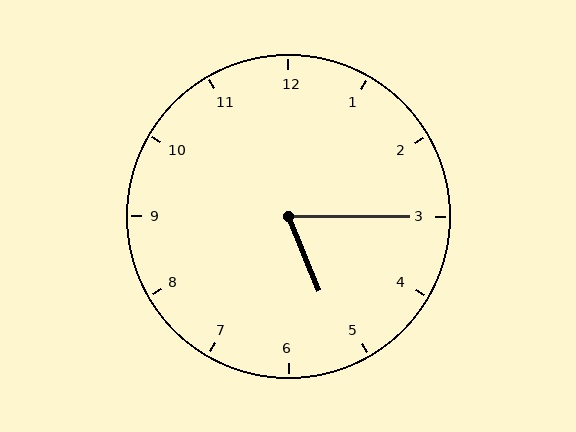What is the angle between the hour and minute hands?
Approximately 68 degrees.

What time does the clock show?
5:15.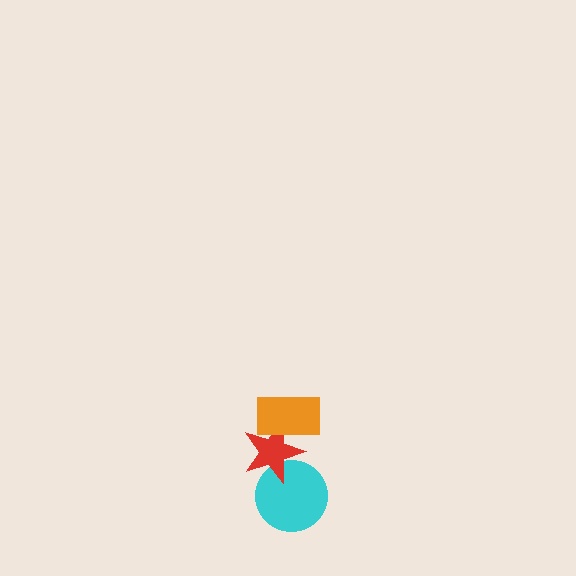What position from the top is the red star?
The red star is 2nd from the top.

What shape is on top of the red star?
The orange rectangle is on top of the red star.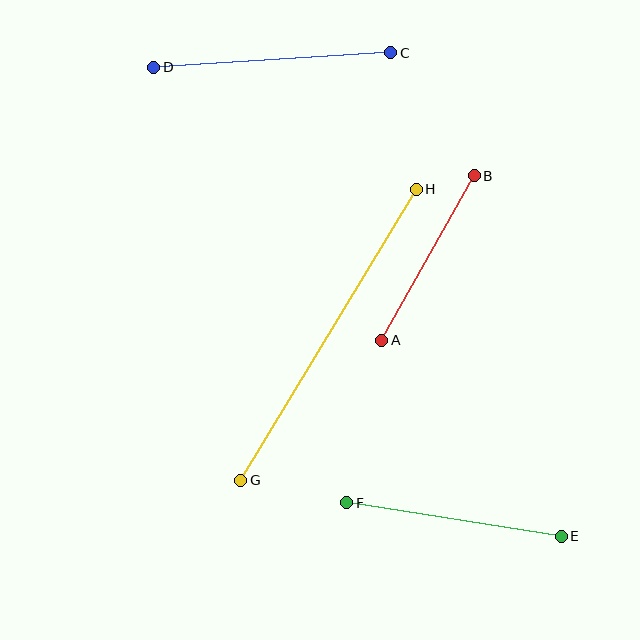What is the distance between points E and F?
The distance is approximately 218 pixels.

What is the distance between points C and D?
The distance is approximately 237 pixels.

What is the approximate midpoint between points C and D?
The midpoint is at approximately (272, 60) pixels.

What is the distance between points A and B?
The distance is approximately 189 pixels.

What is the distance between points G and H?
The distance is approximately 340 pixels.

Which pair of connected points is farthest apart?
Points G and H are farthest apart.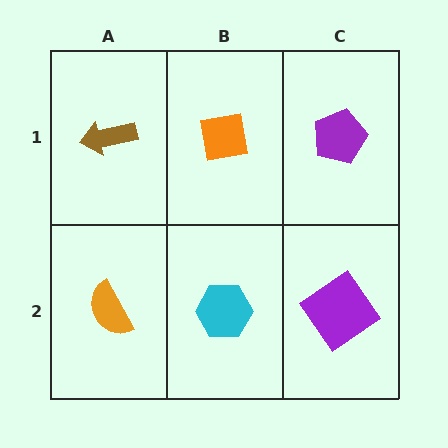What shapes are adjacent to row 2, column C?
A purple pentagon (row 1, column C), a cyan hexagon (row 2, column B).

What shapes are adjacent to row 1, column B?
A cyan hexagon (row 2, column B), a brown arrow (row 1, column A), a purple pentagon (row 1, column C).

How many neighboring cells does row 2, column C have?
2.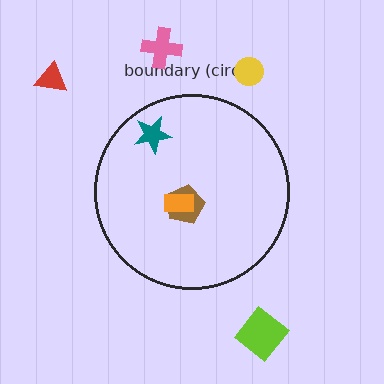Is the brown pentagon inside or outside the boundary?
Inside.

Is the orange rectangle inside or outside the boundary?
Inside.